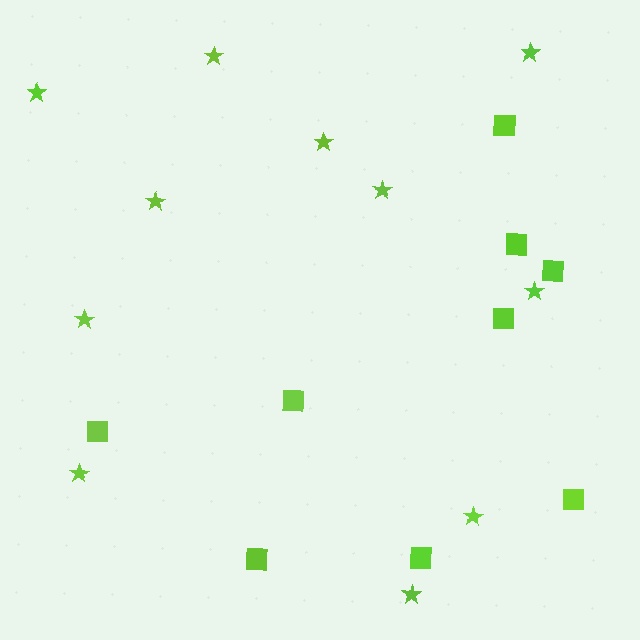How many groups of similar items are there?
There are 2 groups: one group of squares (9) and one group of stars (11).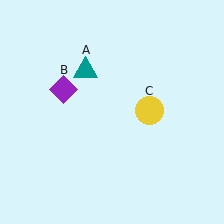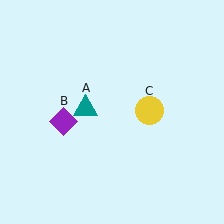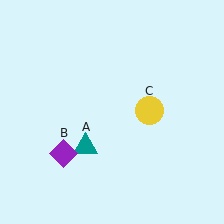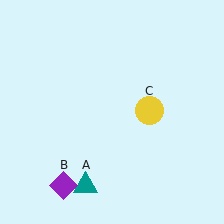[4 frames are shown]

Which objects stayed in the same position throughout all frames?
Yellow circle (object C) remained stationary.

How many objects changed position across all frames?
2 objects changed position: teal triangle (object A), purple diamond (object B).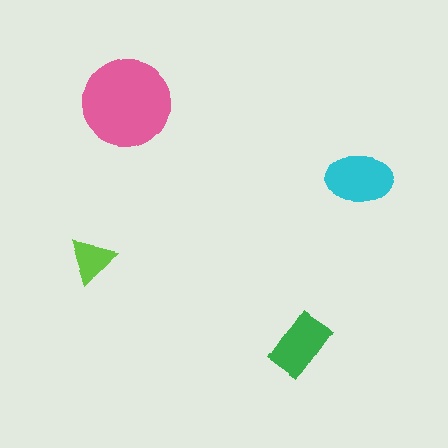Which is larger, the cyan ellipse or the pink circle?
The pink circle.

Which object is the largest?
The pink circle.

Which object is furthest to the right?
The cyan ellipse is rightmost.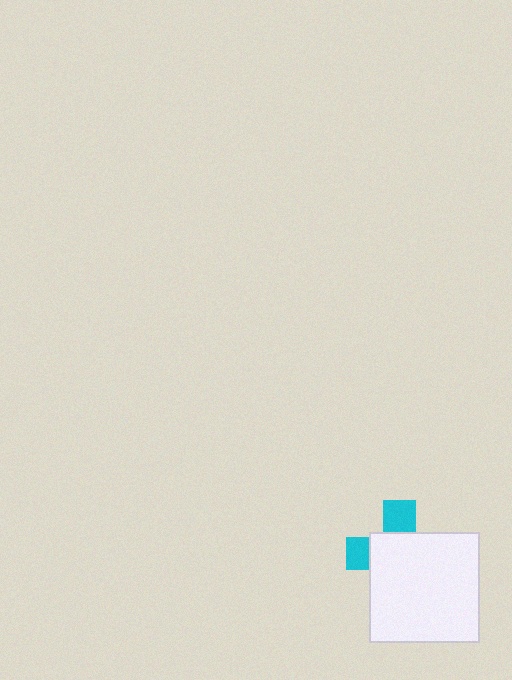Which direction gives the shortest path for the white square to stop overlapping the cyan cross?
Moving toward the lower-right gives the shortest separation.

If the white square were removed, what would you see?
You would see the complete cyan cross.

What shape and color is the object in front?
The object in front is a white square.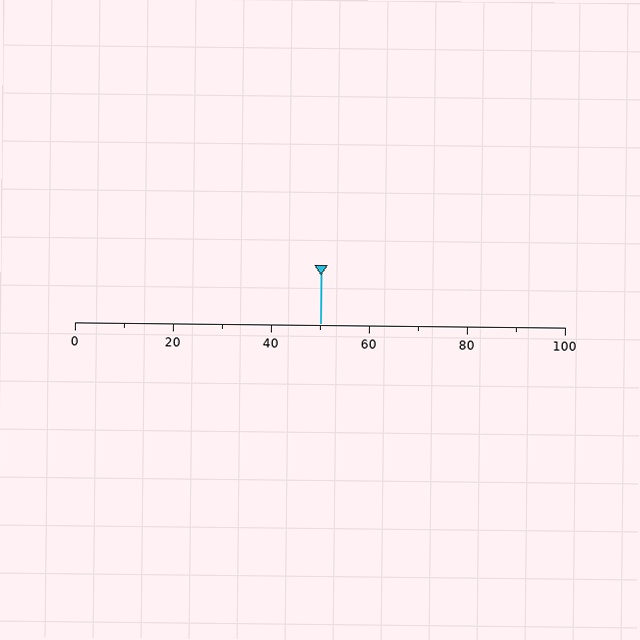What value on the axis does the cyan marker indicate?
The marker indicates approximately 50.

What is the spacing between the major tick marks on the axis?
The major ticks are spaced 20 apart.